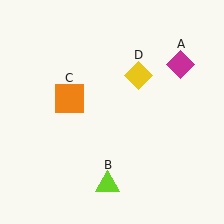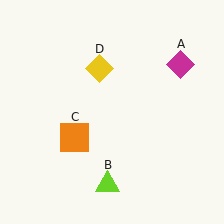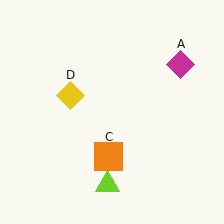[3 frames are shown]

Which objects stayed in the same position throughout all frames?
Magenta diamond (object A) and lime triangle (object B) remained stationary.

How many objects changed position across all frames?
2 objects changed position: orange square (object C), yellow diamond (object D).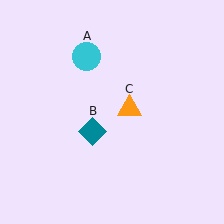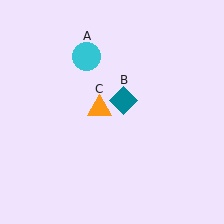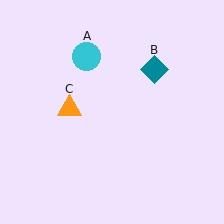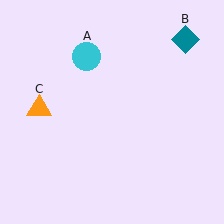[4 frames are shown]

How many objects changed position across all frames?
2 objects changed position: teal diamond (object B), orange triangle (object C).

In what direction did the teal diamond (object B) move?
The teal diamond (object B) moved up and to the right.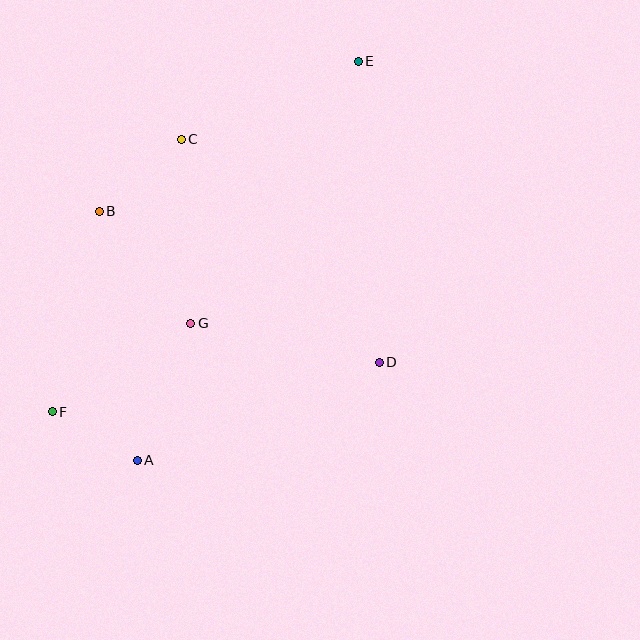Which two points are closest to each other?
Points A and F are closest to each other.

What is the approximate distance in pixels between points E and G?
The distance between E and G is approximately 311 pixels.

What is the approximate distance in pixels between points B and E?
The distance between B and E is approximately 299 pixels.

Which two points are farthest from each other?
Points E and F are farthest from each other.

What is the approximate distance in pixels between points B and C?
The distance between B and C is approximately 109 pixels.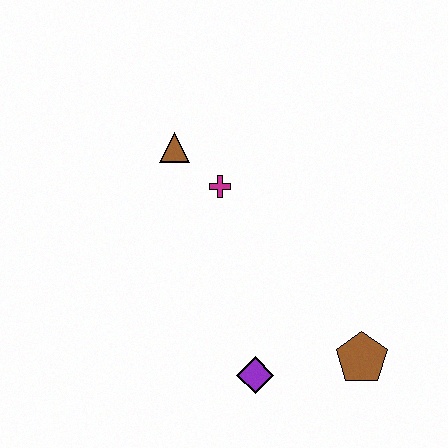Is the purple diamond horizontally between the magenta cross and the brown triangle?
No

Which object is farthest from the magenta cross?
The brown pentagon is farthest from the magenta cross.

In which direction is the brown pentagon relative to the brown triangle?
The brown pentagon is below the brown triangle.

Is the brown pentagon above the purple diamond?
Yes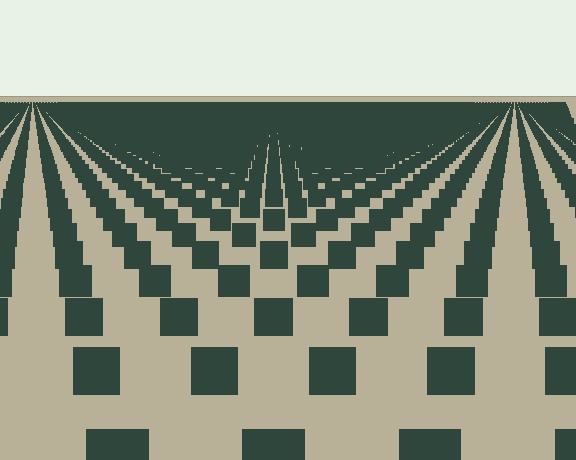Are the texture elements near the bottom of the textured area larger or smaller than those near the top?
Larger. Near the bottom, elements are closer to the viewer and appear at a bigger on-screen size.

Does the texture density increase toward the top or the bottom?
Density increases toward the top.